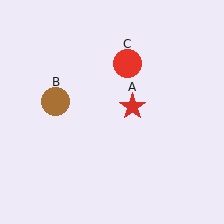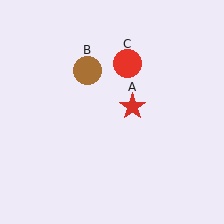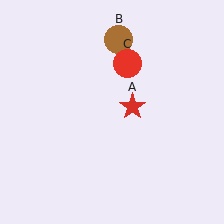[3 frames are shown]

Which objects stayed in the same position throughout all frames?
Red star (object A) and red circle (object C) remained stationary.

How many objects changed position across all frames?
1 object changed position: brown circle (object B).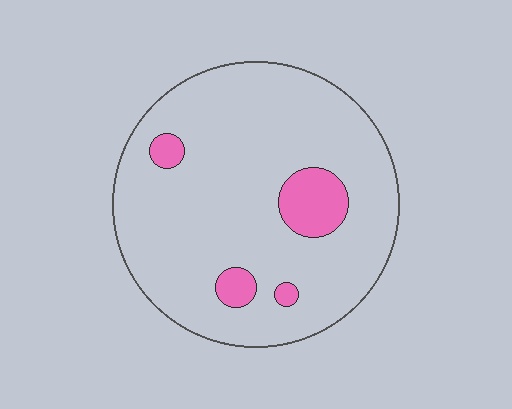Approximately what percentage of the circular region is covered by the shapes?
Approximately 10%.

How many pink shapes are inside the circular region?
4.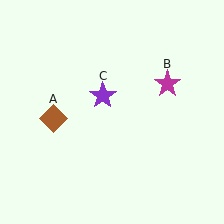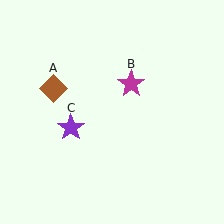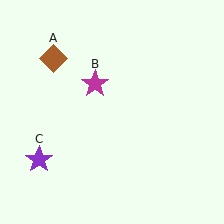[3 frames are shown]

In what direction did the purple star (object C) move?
The purple star (object C) moved down and to the left.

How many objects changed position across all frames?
3 objects changed position: brown diamond (object A), magenta star (object B), purple star (object C).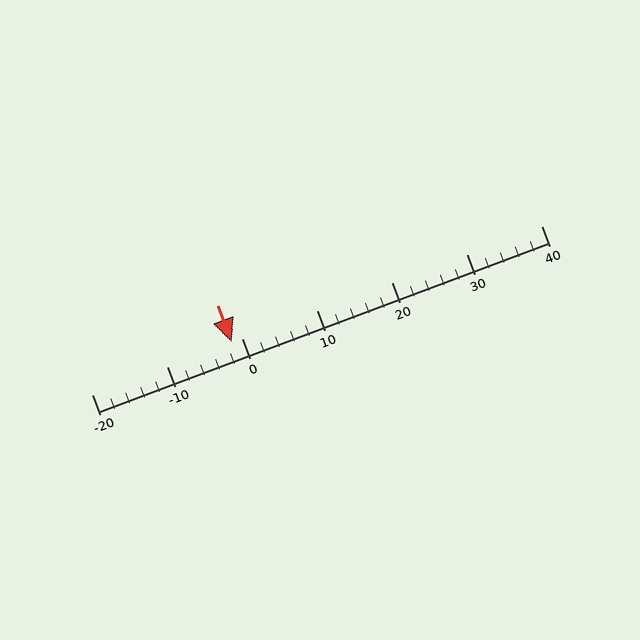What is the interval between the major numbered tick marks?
The major tick marks are spaced 10 units apart.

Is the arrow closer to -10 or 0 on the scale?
The arrow is closer to 0.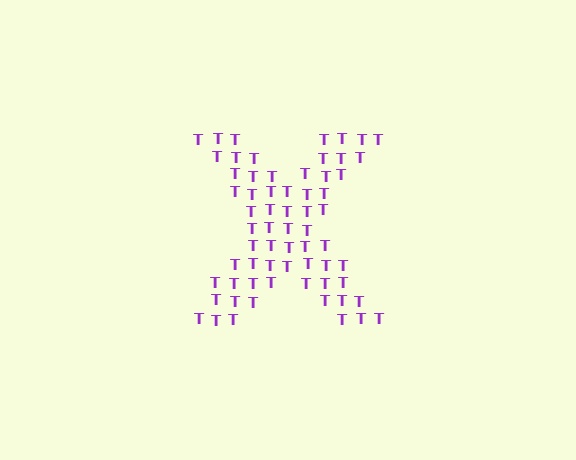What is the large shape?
The large shape is the letter X.